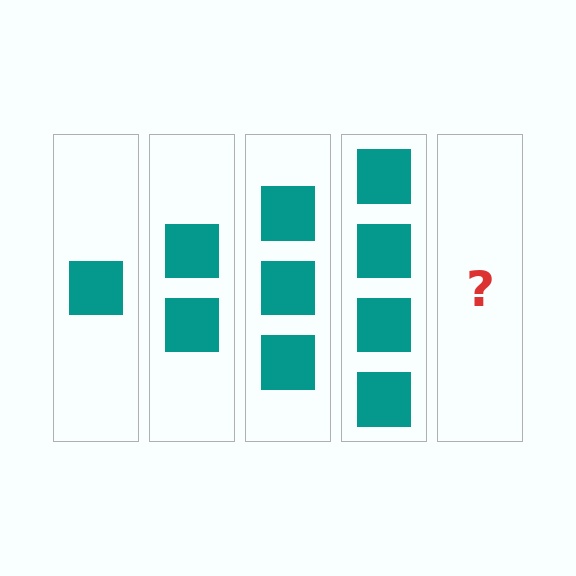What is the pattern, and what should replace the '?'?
The pattern is that each step adds one more square. The '?' should be 5 squares.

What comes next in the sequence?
The next element should be 5 squares.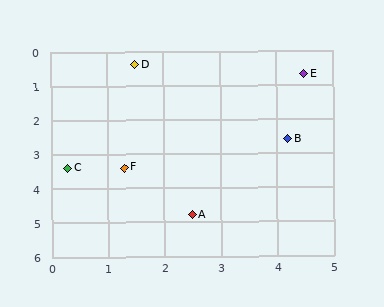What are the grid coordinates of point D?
Point D is at approximately (1.5, 0.4).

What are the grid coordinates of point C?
Point C is at approximately (0.3, 3.4).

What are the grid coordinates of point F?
Point F is at approximately (1.3, 3.4).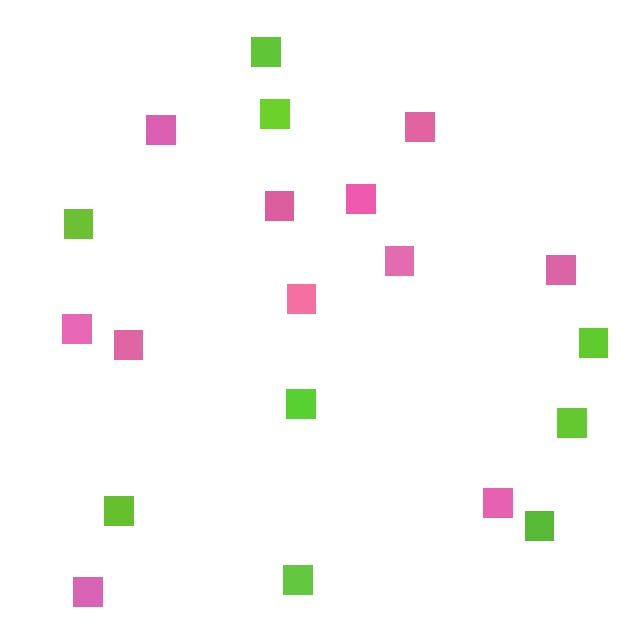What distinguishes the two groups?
There are 2 groups: one group of lime squares (9) and one group of pink squares (11).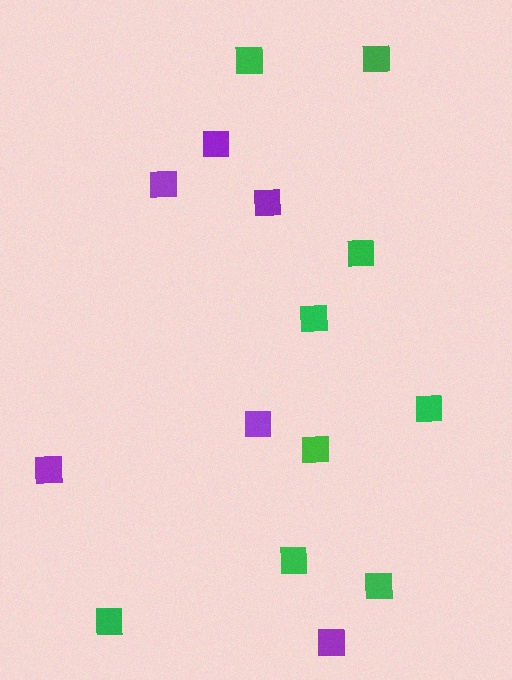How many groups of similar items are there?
There are 2 groups: one group of green squares (9) and one group of purple squares (6).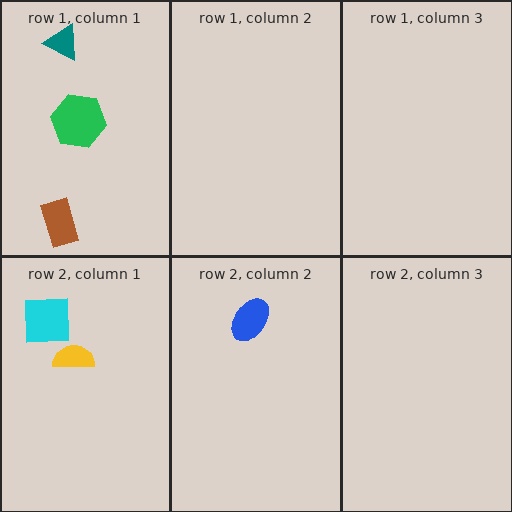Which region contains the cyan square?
The row 2, column 1 region.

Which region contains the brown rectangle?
The row 1, column 1 region.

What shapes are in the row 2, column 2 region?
The blue ellipse.